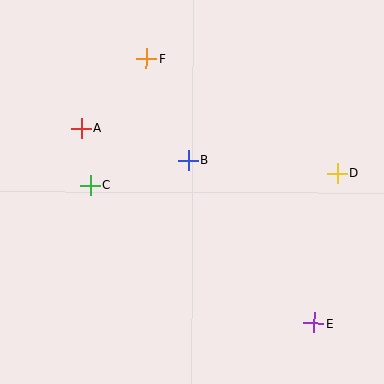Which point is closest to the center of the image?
Point B at (188, 160) is closest to the center.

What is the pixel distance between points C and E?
The distance between C and E is 263 pixels.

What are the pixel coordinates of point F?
Point F is at (146, 59).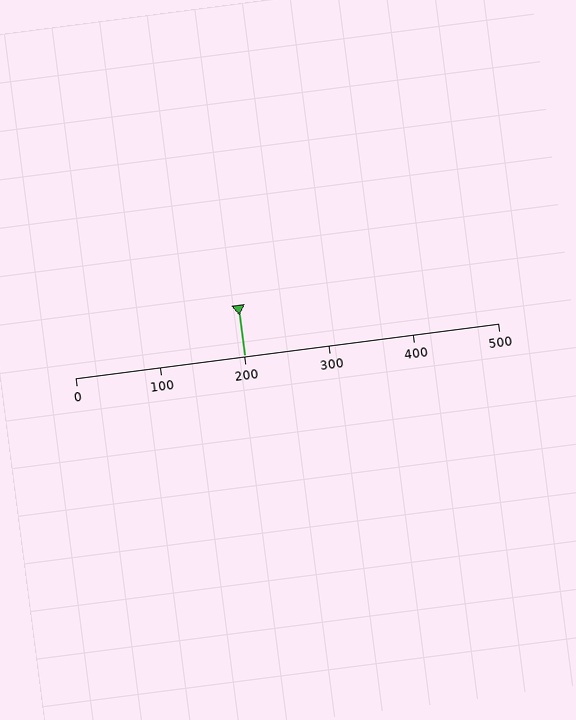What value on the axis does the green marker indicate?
The marker indicates approximately 200.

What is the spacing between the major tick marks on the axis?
The major ticks are spaced 100 apart.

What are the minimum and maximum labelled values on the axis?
The axis runs from 0 to 500.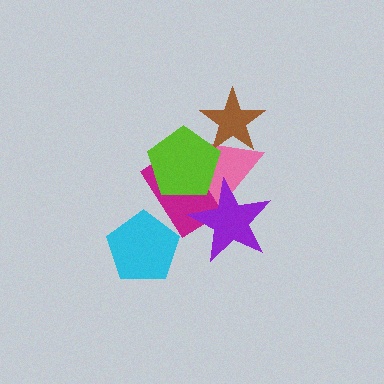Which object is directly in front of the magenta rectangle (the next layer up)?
The purple star is directly in front of the magenta rectangle.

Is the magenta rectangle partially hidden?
Yes, it is partially covered by another shape.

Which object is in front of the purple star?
The lime pentagon is in front of the purple star.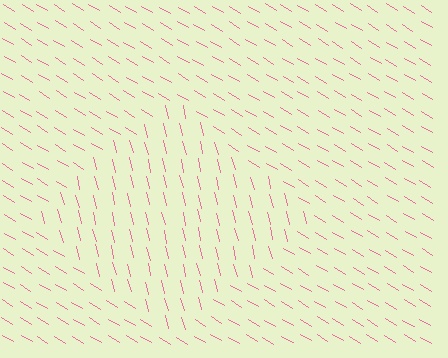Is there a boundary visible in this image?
Yes, there is a texture boundary formed by a change in line orientation.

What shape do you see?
I see a diamond.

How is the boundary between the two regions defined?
The boundary is defined purely by a change in line orientation (approximately 45 degrees difference). All lines are the same color and thickness.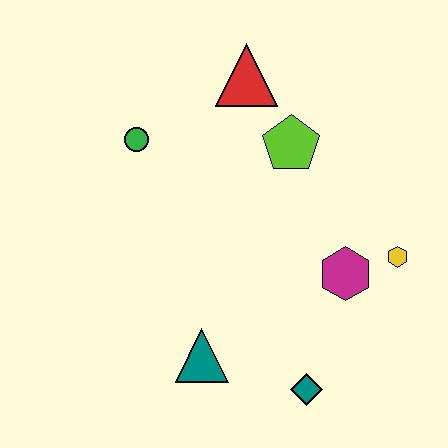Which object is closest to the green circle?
The red triangle is closest to the green circle.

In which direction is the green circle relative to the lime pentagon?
The green circle is to the left of the lime pentagon.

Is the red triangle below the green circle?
No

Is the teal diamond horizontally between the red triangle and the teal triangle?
No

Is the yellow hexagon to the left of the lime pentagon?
No